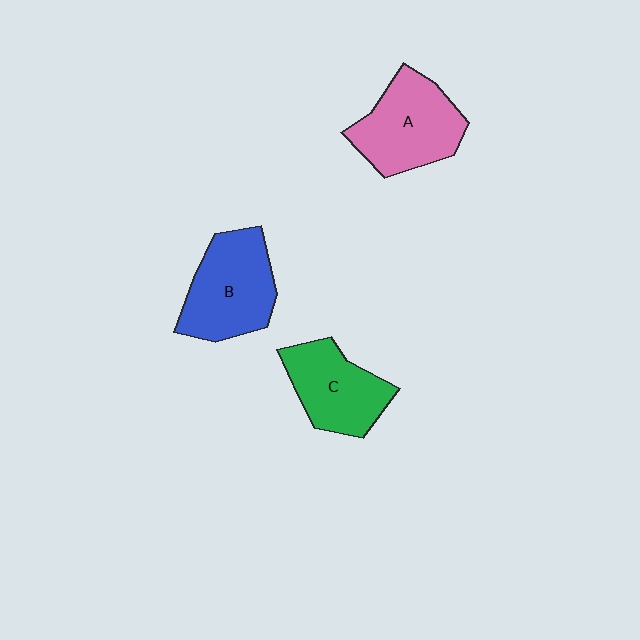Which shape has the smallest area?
Shape C (green).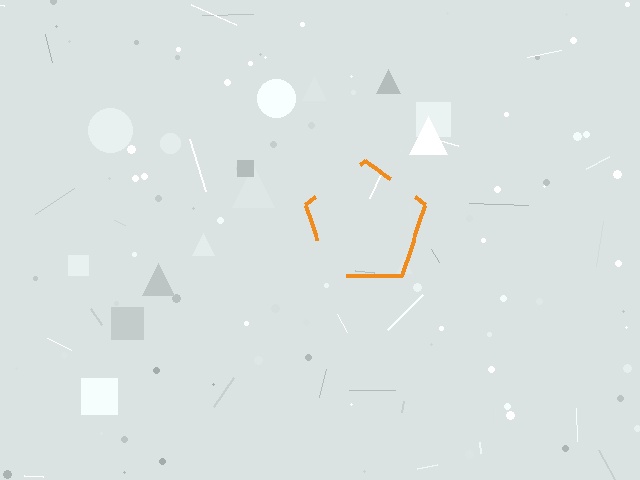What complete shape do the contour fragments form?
The contour fragments form a pentagon.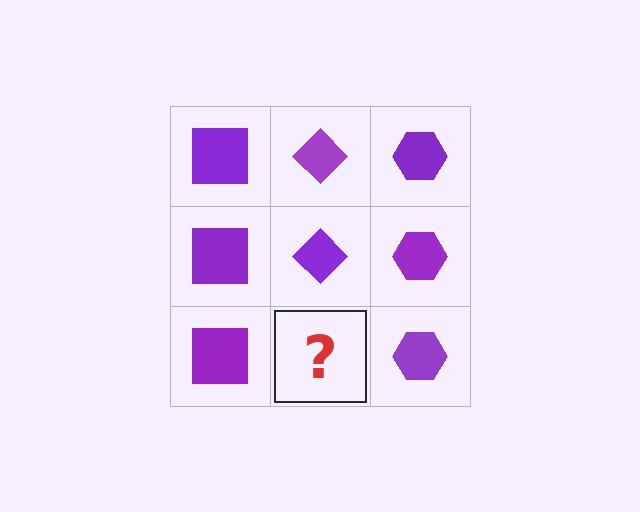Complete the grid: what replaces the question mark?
The question mark should be replaced with a purple diamond.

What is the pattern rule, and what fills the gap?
The rule is that each column has a consistent shape. The gap should be filled with a purple diamond.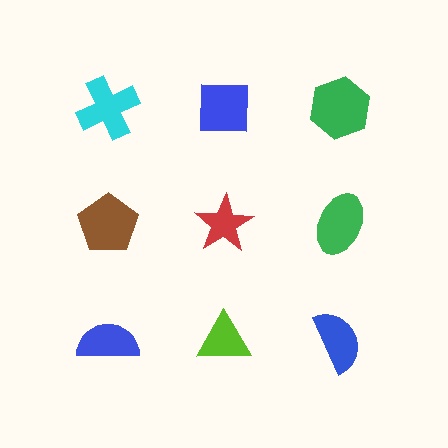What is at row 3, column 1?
A blue semicircle.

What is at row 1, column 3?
A green hexagon.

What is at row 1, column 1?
A cyan cross.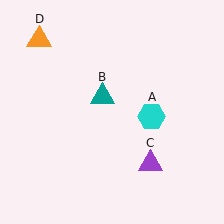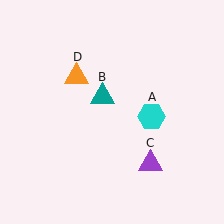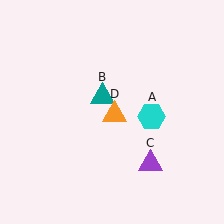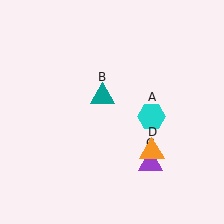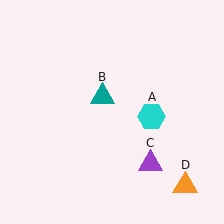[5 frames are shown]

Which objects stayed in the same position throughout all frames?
Cyan hexagon (object A) and teal triangle (object B) and purple triangle (object C) remained stationary.